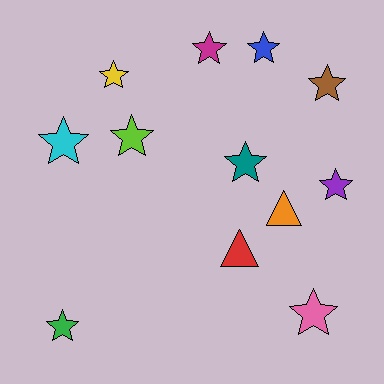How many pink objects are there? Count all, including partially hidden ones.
There is 1 pink object.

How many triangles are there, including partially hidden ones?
There are 2 triangles.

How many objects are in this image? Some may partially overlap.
There are 12 objects.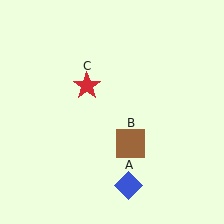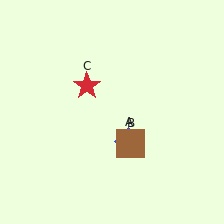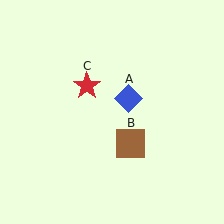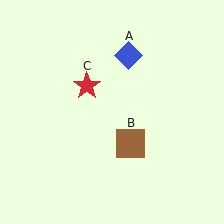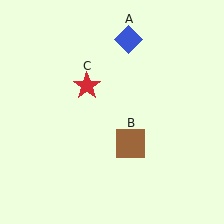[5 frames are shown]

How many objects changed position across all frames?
1 object changed position: blue diamond (object A).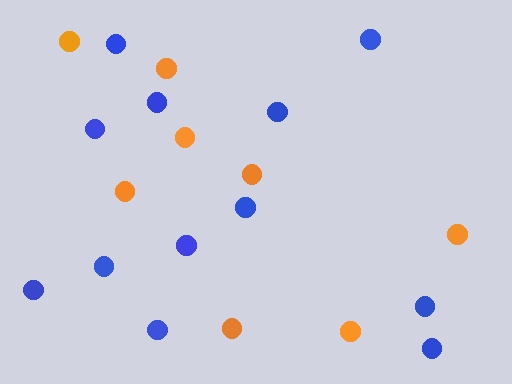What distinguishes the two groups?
There are 2 groups: one group of orange circles (8) and one group of blue circles (12).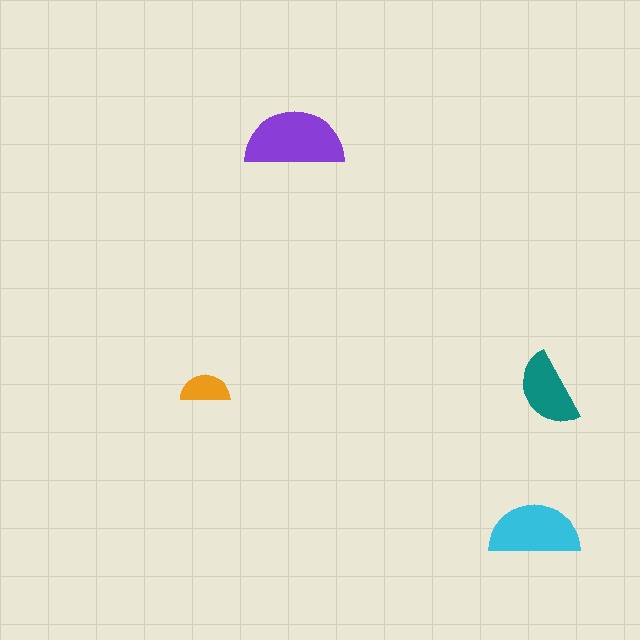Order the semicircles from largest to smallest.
the purple one, the cyan one, the teal one, the orange one.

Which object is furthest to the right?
The teal semicircle is rightmost.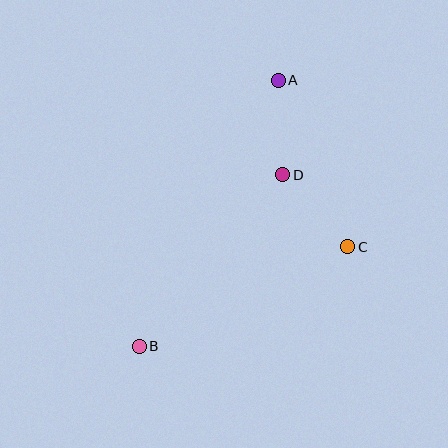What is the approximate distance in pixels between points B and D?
The distance between B and D is approximately 224 pixels.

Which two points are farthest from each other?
Points A and B are farthest from each other.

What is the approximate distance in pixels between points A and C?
The distance between A and C is approximately 181 pixels.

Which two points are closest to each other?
Points A and D are closest to each other.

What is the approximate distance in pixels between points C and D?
The distance between C and D is approximately 97 pixels.